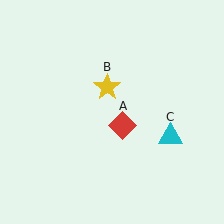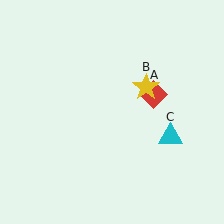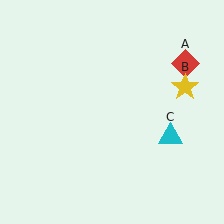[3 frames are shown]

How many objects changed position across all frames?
2 objects changed position: red diamond (object A), yellow star (object B).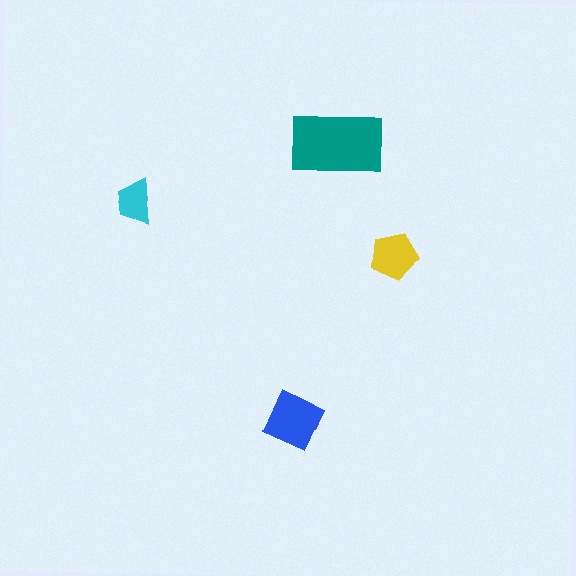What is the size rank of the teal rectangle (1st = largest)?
1st.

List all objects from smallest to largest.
The cyan trapezoid, the yellow pentagon, the blue diamond, the teal rectangle.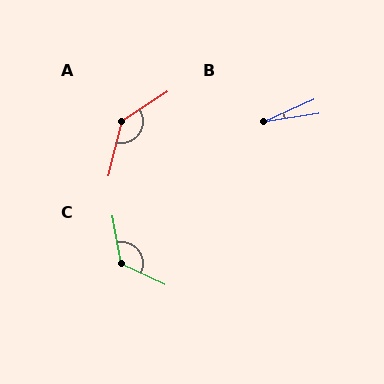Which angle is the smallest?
B, at approximately 16 degrees.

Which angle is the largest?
A, at approximately 137 degrees.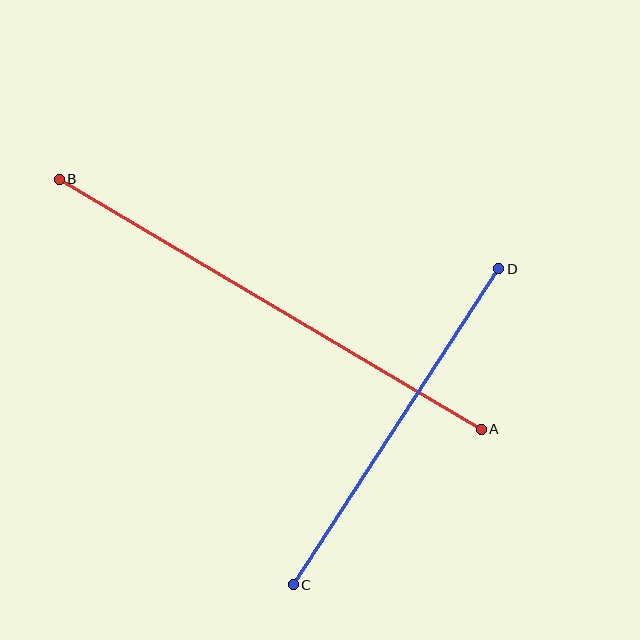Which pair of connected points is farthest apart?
Points A and B are farthest apart.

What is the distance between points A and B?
The distance is approximately 491 pixels.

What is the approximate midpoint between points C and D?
The midpoint is at approximately (396, 427) pixels.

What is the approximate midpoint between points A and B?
The midpoint is at approximately (270, 304) pixels.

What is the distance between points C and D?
The distance is approximately 377 pixels.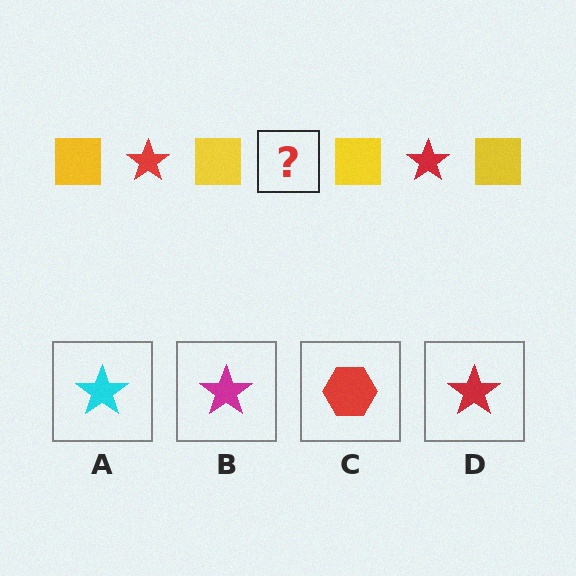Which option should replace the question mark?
Option D.